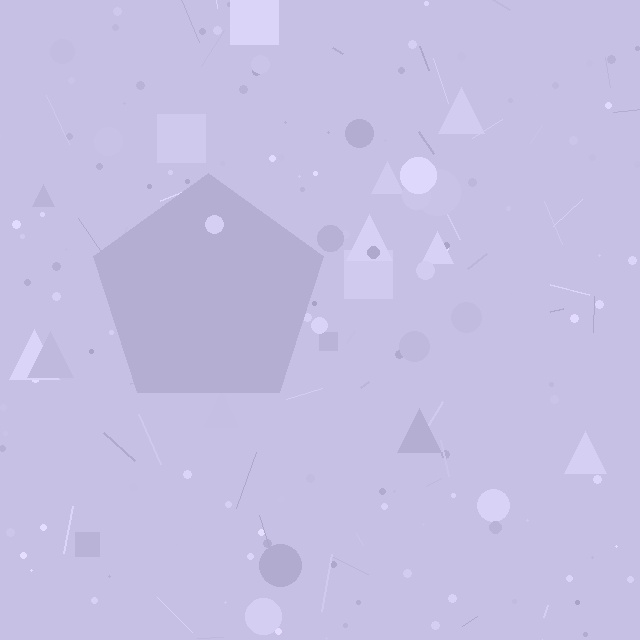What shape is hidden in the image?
A pentagon is hidden in the image.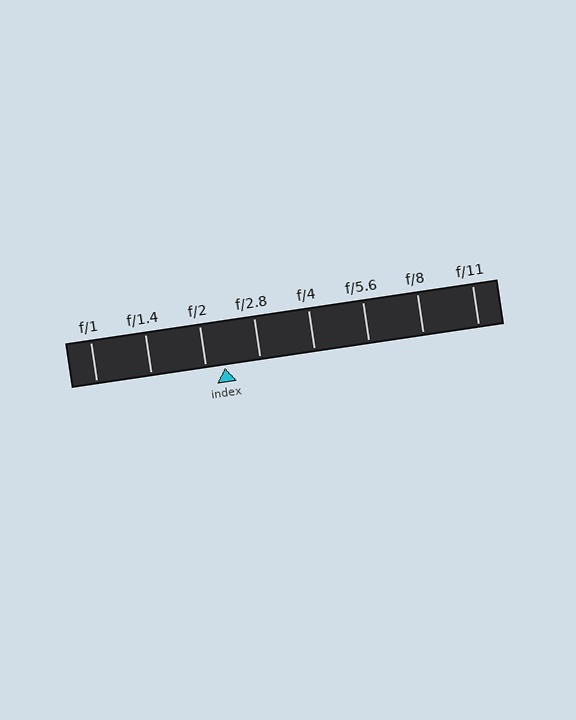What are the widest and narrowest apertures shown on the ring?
The widest aperture shown is f/1 and the narrowest is f/11.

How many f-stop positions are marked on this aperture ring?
There are 8 f-stop positions marked.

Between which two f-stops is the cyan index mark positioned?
The index mark is between f/2 and f/2.8.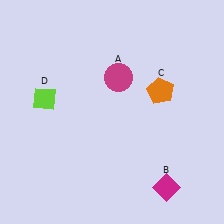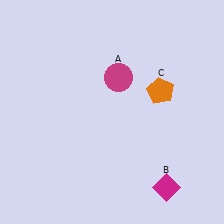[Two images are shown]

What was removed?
The lime diamond (D) was removed in Image 2.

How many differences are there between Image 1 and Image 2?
There is 1 difference between the two images.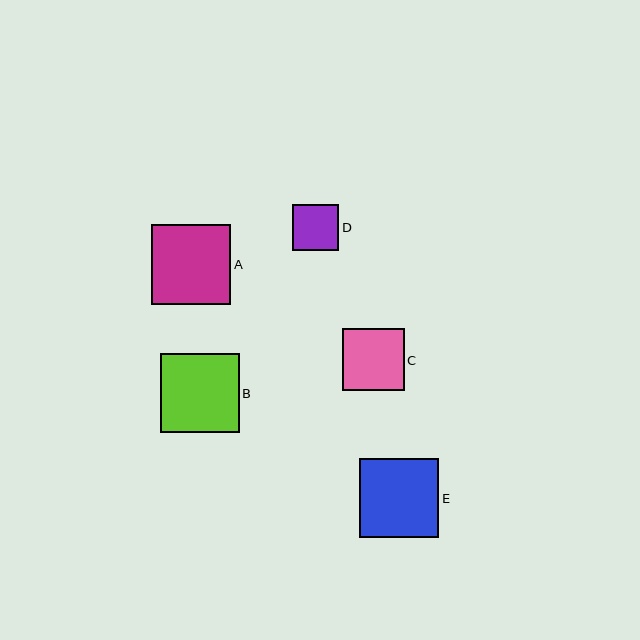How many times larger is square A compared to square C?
Square A is approximately 1.3 times the size of square C.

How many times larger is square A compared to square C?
Square A is approximately 1.3 times the size of square C.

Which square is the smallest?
Square D is the smallest with a size of approximately 46 pixels.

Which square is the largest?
Square A is the largest with a size of approximately 79 pixels.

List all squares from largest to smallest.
From largest to smallest: A, B, E, C, D.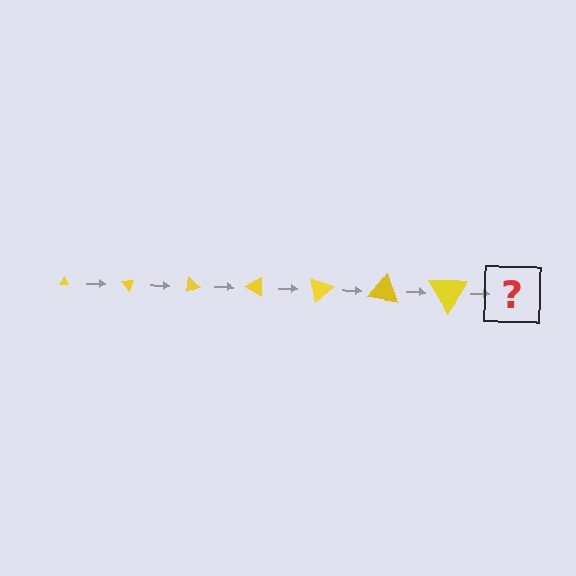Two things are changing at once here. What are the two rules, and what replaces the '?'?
The two rules are that the triangle grows larger each step and it rotates 50 degrees each step. The '?' should be a triangle, larger than the previous one and rotated 350 degrees from the start.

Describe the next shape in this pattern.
It should be a triangle, larger than the previous one and rotated 350 degrees from the start.